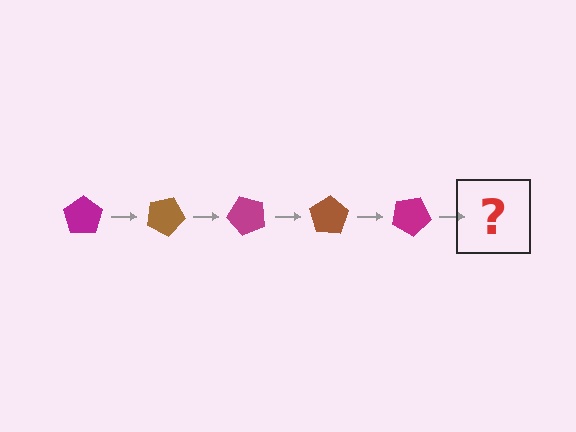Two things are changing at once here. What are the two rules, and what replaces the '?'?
The two rules are that it rotates 25 degrees each step and the color cycles through magenta and brown. The '?' should be a brown pentagon, rotated 125 degrees from the start.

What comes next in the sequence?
The next element should be a brown pentagon, rotated 125 degrees from the start.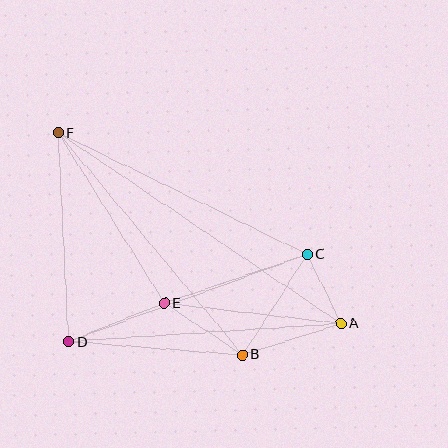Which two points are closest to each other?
Points A and C are closest to each other.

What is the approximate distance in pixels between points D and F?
The distance between D and F is approximately 209 pixels.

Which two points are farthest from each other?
Points A and F are farthest from each other.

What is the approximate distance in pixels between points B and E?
The distance between B and E is approximately 94 pixels.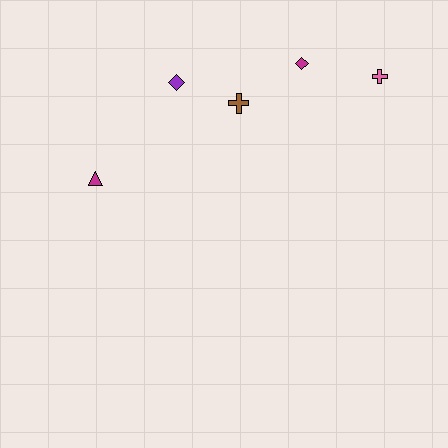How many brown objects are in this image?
There is 1 brown object.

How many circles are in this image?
There are no circles.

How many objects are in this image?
There are 5 objects.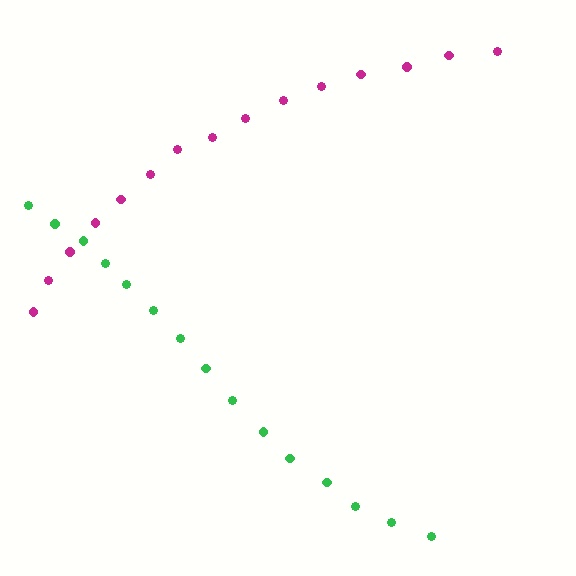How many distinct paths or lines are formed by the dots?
There are 2 distinct paths.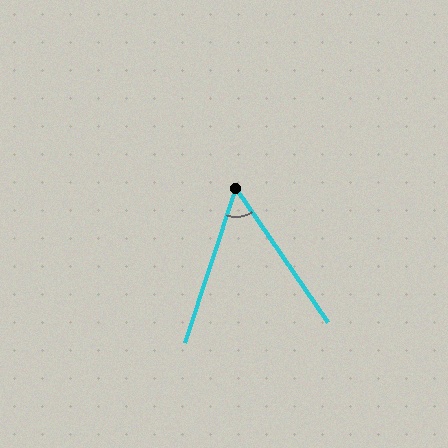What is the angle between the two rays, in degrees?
Approximately 53 degrees.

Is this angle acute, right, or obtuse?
It is acute.